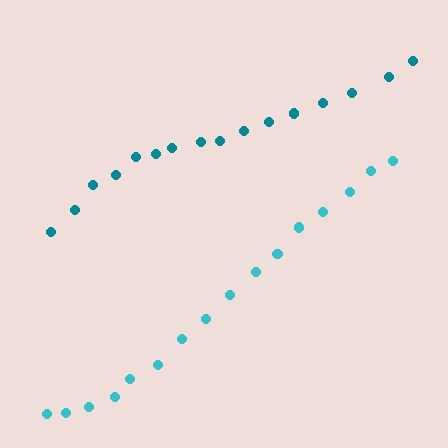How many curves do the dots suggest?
There are 2 distinct paths.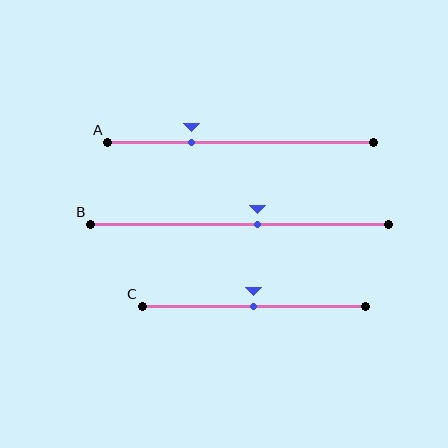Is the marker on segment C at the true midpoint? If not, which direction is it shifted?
Yes, the marker on segment C is at the true midpoint.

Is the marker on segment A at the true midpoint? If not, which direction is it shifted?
No, the marker on segment A is shifted to the left by about 18% of the segment length.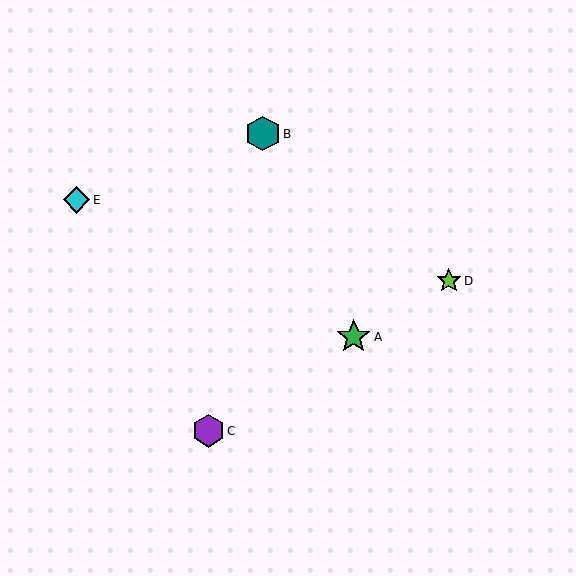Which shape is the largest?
The teal hexagon (labeled B) is the largest.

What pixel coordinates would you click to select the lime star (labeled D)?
Click at (449, 281) to select the lime star D.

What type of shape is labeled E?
Shape E is a cyan diamond.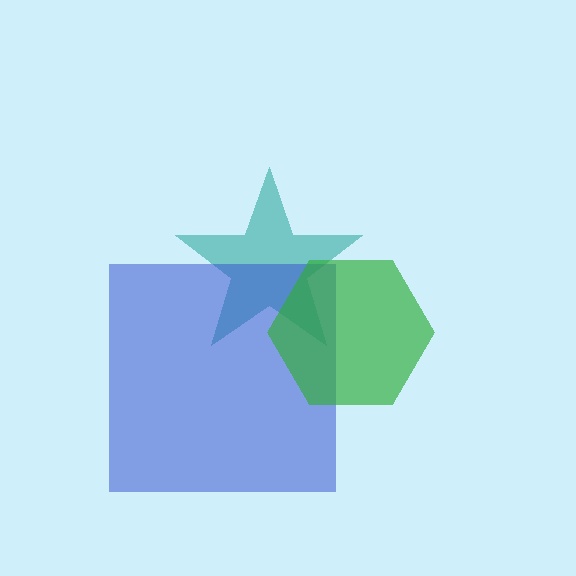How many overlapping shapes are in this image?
There are 3 overlapping shapes in the image.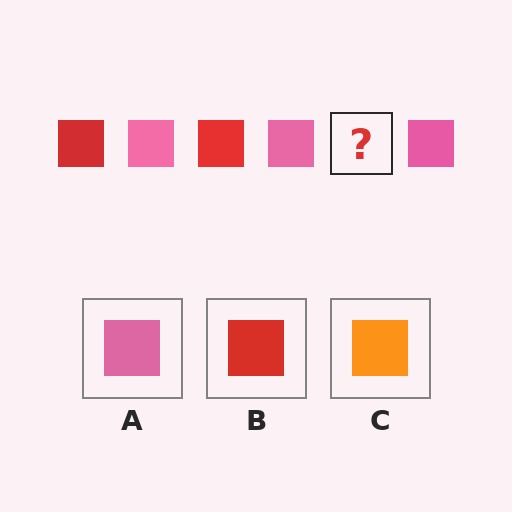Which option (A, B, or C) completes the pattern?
B.